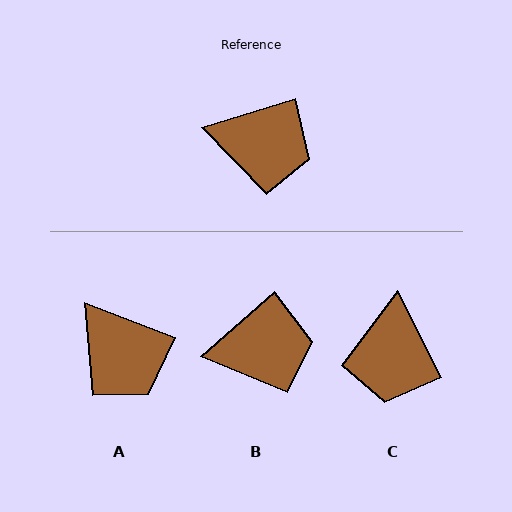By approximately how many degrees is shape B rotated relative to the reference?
Approximately 24 degrees counter-clockwise.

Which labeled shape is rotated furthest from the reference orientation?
C, about 80 degrees away.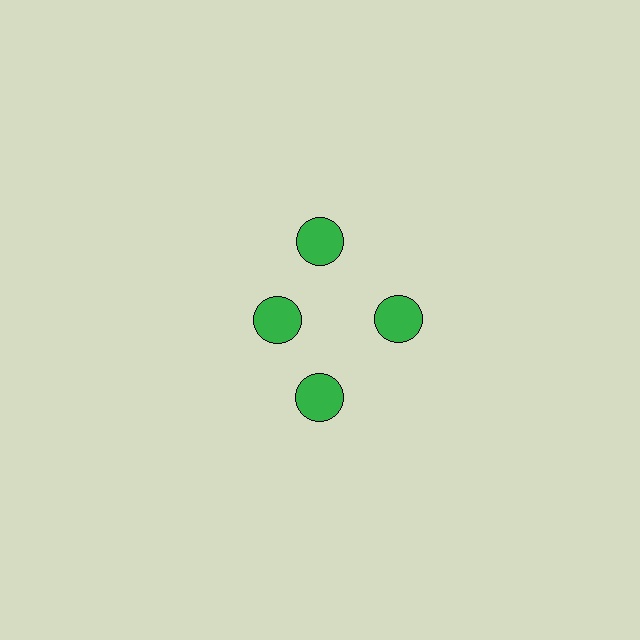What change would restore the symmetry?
The symmetry would be restored by moving it outward, back onto the ring so that all 4 circles sit at equal angles and equal distance from the center.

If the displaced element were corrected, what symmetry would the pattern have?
It would have 4-fold rotational symmetry — the pattern would map onto itself every 90 degrees.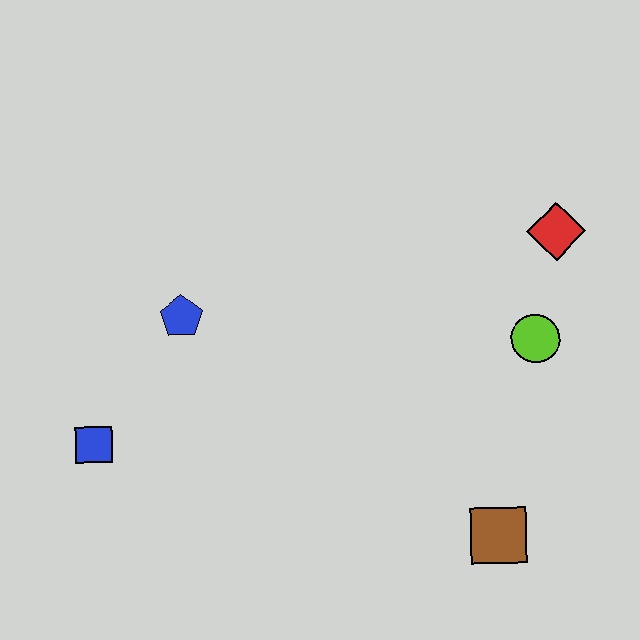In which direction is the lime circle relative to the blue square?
The lime circle is to the right of the blue square.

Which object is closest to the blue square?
The blue pentagon is closest to the blue square.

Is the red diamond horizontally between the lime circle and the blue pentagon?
No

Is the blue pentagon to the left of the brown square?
Yes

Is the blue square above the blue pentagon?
No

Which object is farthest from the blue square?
The red diamond is farthest from the blue square.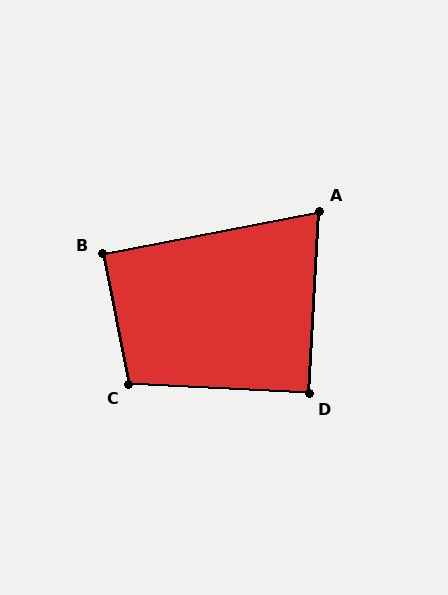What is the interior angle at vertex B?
Approximately 90 degrees (approximately right).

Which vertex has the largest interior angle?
C, at approximately 104 degrees.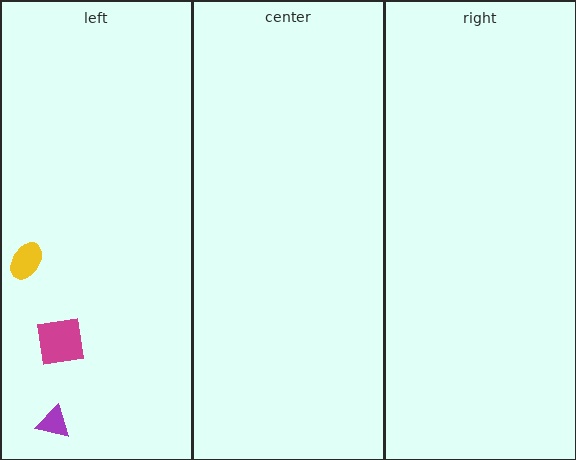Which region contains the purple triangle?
The left region.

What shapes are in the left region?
The yellow ellipse, the purple triangle, the magenta square.